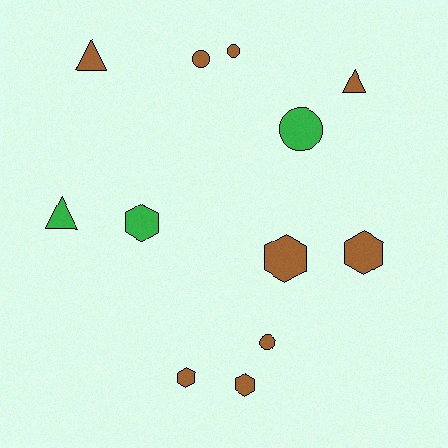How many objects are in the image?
There are 12 objects.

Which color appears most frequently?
Brown, with 9 objects.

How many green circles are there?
There is 1 green circle.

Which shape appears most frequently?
Hexagon, with 5 objects.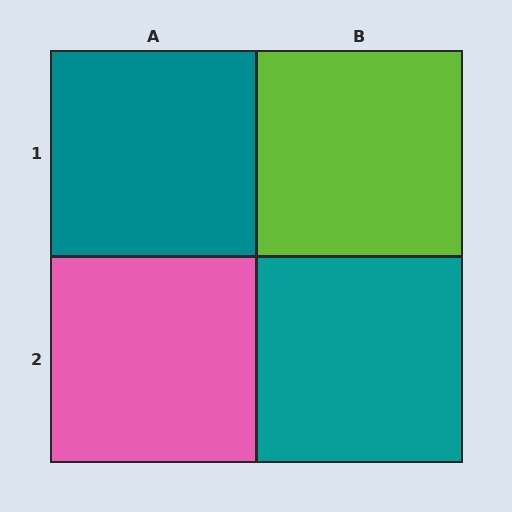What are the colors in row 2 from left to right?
Pink, teal.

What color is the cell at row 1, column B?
Lime.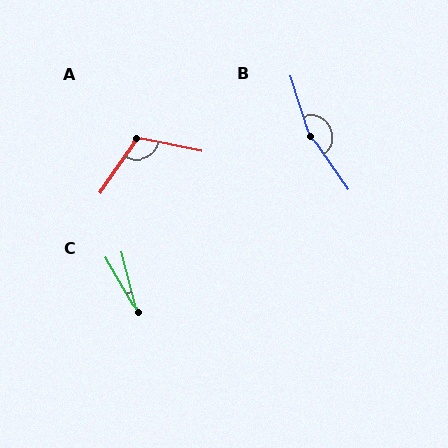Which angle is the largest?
B, at approximately 163 degrees.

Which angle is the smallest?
C, at approximately 16 degrees.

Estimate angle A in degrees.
Approximately 113 degrees.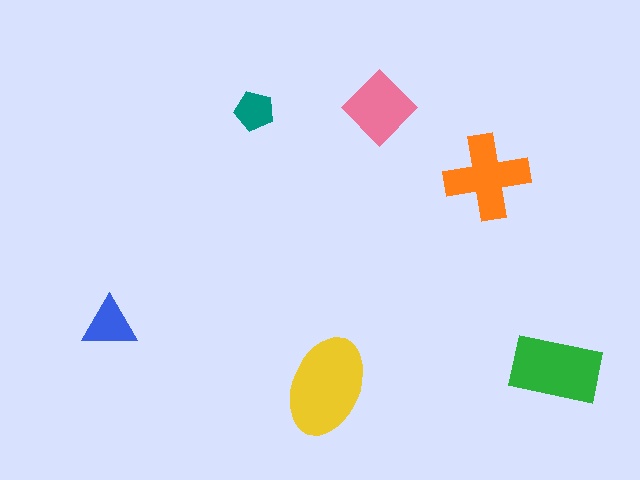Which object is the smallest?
The teal pentagon.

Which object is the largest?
The yellow ellipse.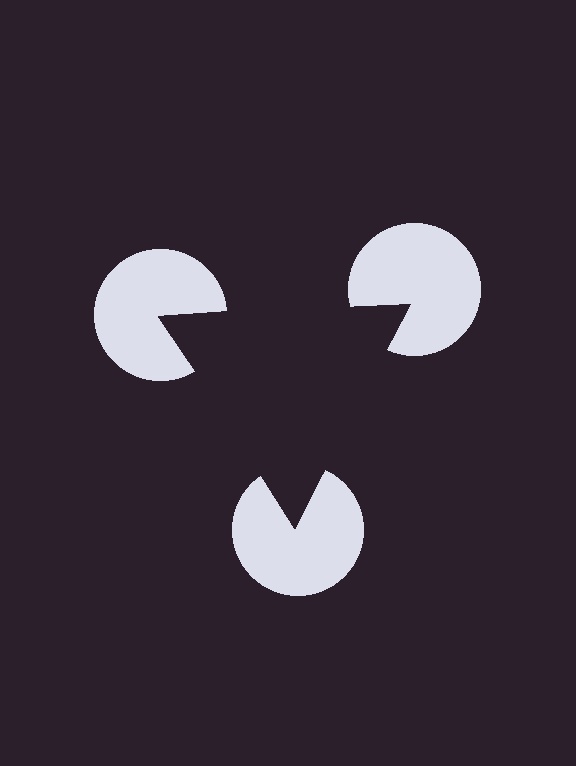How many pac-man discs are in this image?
There are 3 — one at each vertex of the illusory triangle.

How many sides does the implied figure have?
3 sides.